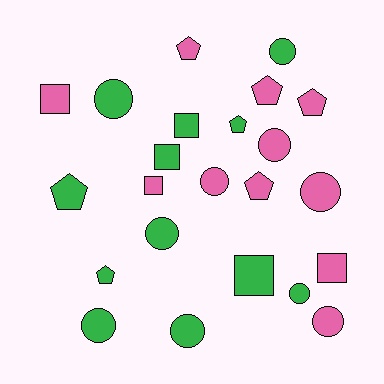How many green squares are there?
There are 3 green squares.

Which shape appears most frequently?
Circle, with 10 objects.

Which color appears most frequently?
Green, with 12 objects.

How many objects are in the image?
There are 23 objects.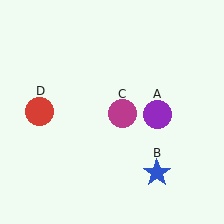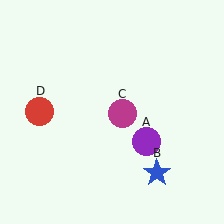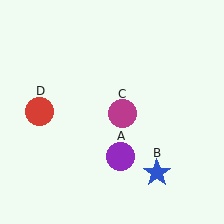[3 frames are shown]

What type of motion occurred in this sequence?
The purple circle (object A) rotated clockwise around the center of the scene.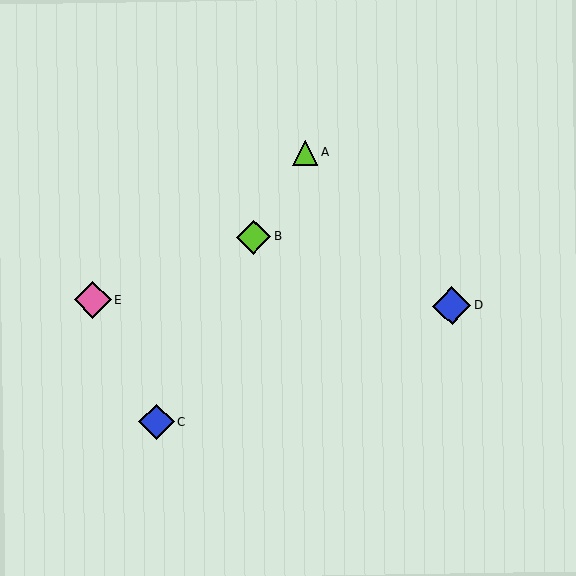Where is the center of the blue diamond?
The center of the blue diamond is at (452, 306).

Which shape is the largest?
The blue diamond (labeled D) is the largest.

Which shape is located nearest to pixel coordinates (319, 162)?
The lime triangle (labeled A) at (305, 153) is nearest to that location.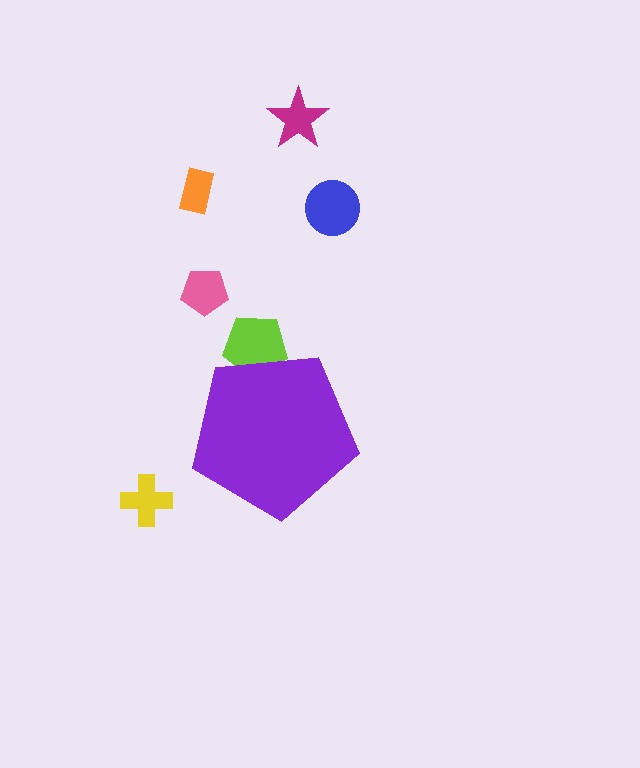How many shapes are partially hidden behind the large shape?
1 shape is partially hidden.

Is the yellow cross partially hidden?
No, the yellow cross is fully visible.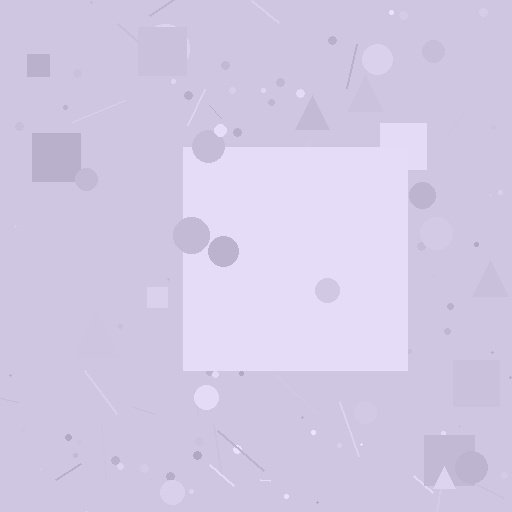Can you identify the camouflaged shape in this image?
The camouflaged shape is a square.